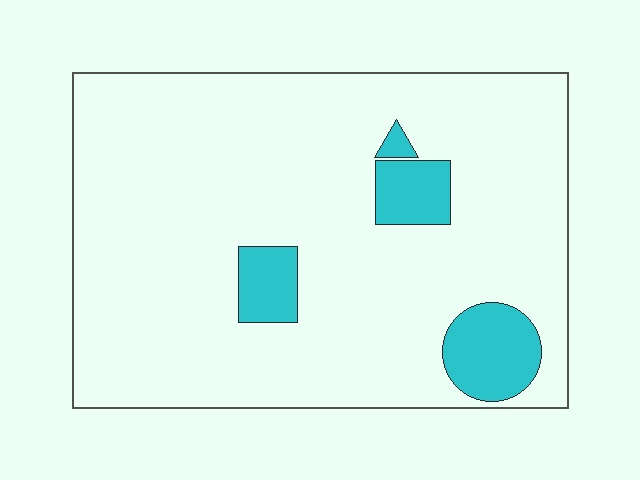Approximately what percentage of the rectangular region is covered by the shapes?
Approximately 10%.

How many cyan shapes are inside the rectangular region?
4.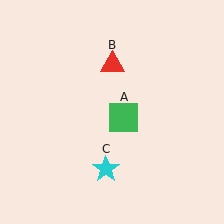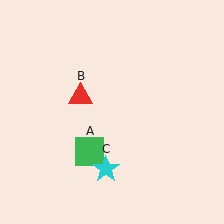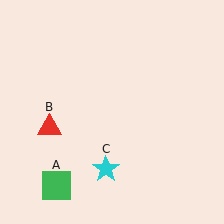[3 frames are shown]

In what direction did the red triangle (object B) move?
The red triangle (object B) moved down and to the left.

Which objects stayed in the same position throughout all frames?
Cyan star (object C) remained stationary.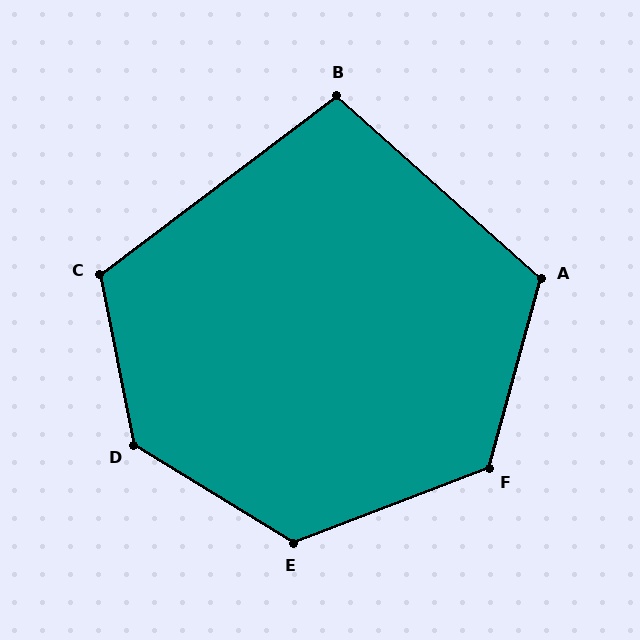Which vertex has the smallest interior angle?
B, at approximately 101 degrees.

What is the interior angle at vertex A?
Approximately 116 degrees (obtuse).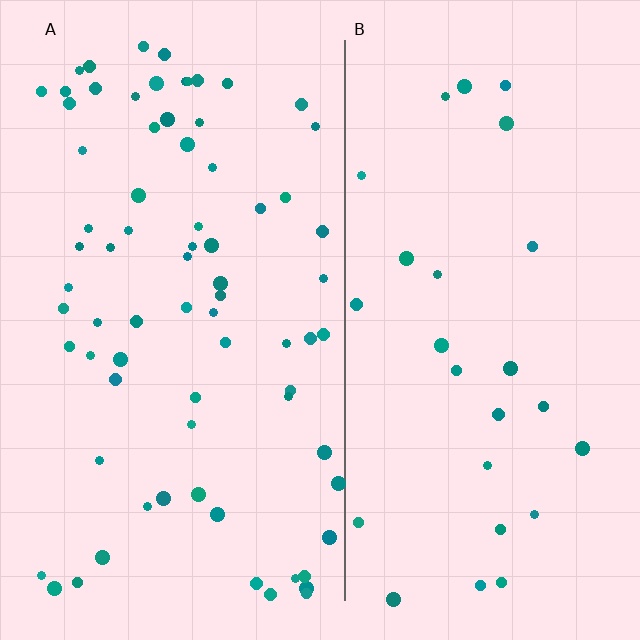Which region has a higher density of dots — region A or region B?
A (the left).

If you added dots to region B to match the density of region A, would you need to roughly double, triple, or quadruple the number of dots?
Approximately triple.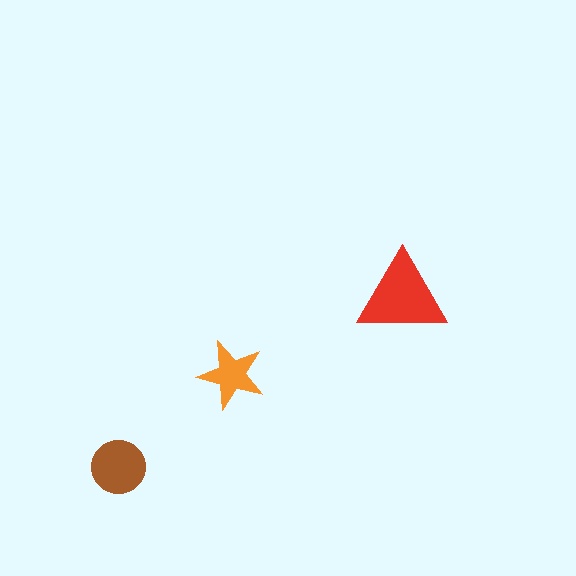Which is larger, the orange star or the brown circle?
The brown circle.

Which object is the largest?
The red triangle.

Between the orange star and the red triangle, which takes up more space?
The red triangle.